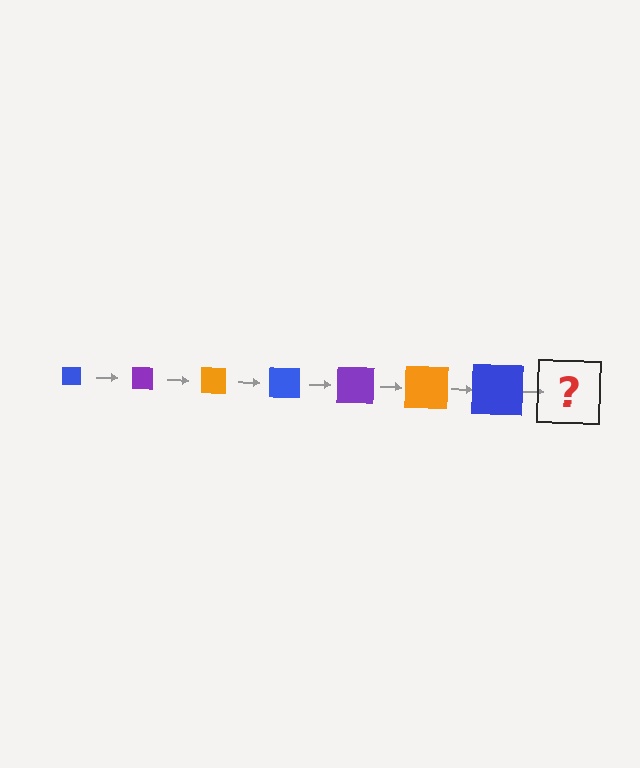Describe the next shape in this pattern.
It should be a purple square, larger than the previous one.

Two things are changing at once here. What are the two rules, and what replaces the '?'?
The two rules are that the square grows larger each step and the color cycles through blue, purple, and orange. The '?' should be a purple square, larger than the previous one.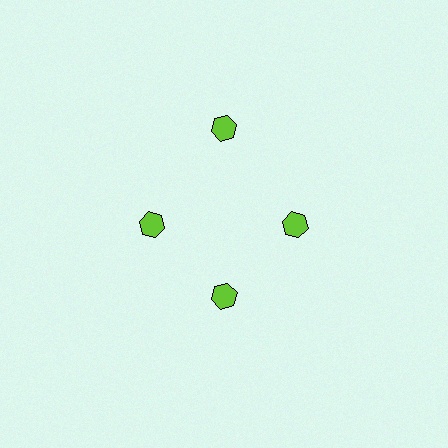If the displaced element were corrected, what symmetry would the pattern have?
It would have 4-fold rotational symmetry — the pattern would map onto itself every 90 degrees.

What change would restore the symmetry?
The symmetry would be restored by moving it inward, back onto the ring so that all 4 hexagons sit at equal angles and equal distance from the center.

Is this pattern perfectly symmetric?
No. The 4 lime hexagons are arranged in a ring, but one element near the 12 o'clock position is pushed outward from the center, breaking the 4-fold rotational symmetry.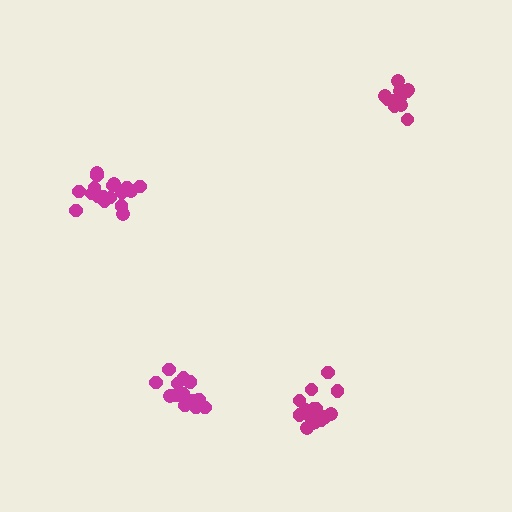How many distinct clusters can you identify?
There are 4 distinct clusters.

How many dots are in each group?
Group 1: 19 dots, Group 2: 13 dots, Group 3: 17 dots, Group 4: 16 dots (65 total).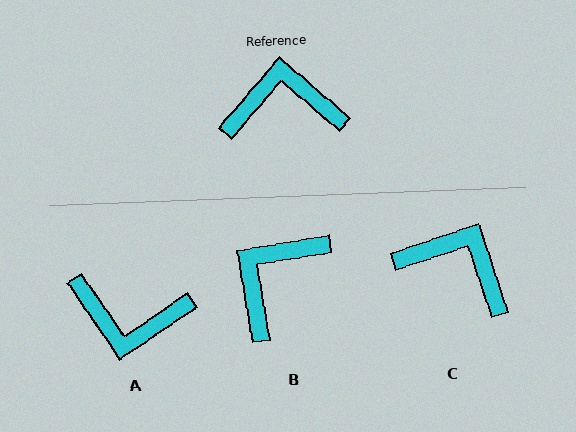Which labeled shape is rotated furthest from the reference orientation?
A, about 165 degrees away.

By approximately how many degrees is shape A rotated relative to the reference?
Approximately 165 degrees counter-clockwise.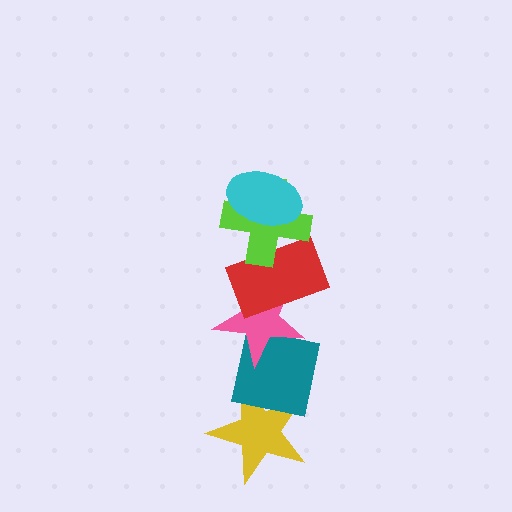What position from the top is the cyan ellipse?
The cyan ellipse is 1st from the top.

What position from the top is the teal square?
The teal square is 5th from the top.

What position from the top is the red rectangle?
The red rectangle is 3rd from the top.